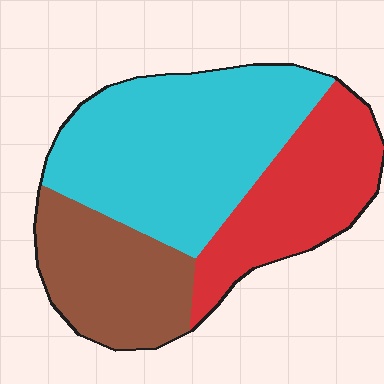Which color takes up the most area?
Cyan, at roughly 45%.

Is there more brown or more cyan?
Cyan.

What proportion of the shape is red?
Red covers about 30% of the shape.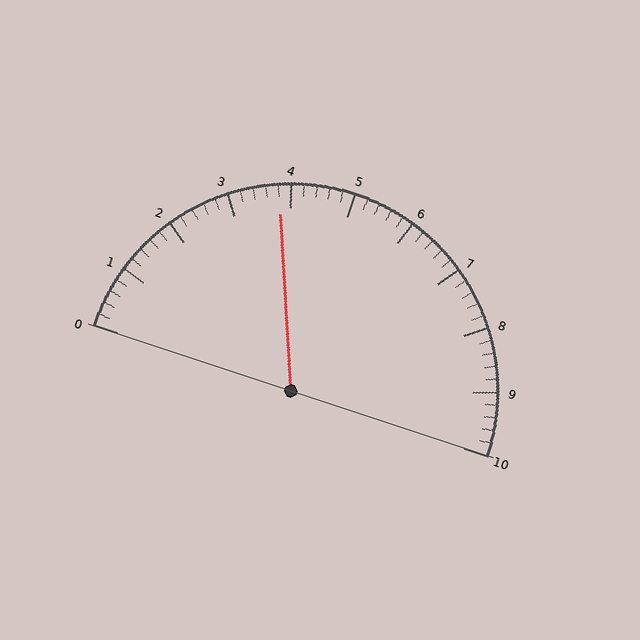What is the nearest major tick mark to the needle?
The nearest major tick mark is 4.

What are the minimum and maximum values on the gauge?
The gauge ranges from 0 to 10.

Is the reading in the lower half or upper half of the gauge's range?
The reading is in the lower half of the range (0 to 10).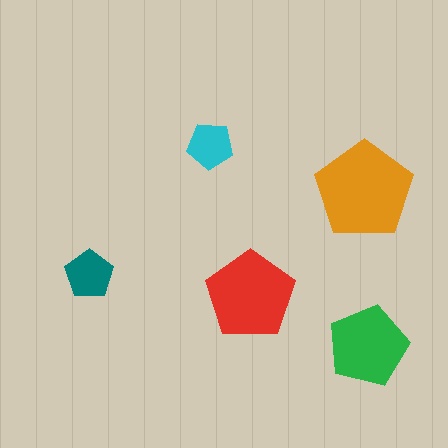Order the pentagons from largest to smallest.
the orange one, the red one, the green one, the teal one, the cyan one.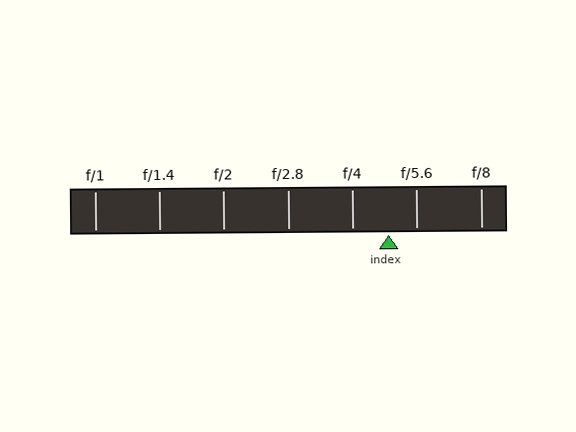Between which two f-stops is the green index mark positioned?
The index mark is between f/4 and f/5.6.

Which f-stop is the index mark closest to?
The index mark is closest to f/5.6.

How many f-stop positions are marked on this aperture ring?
There are 7 f-stop positions marked.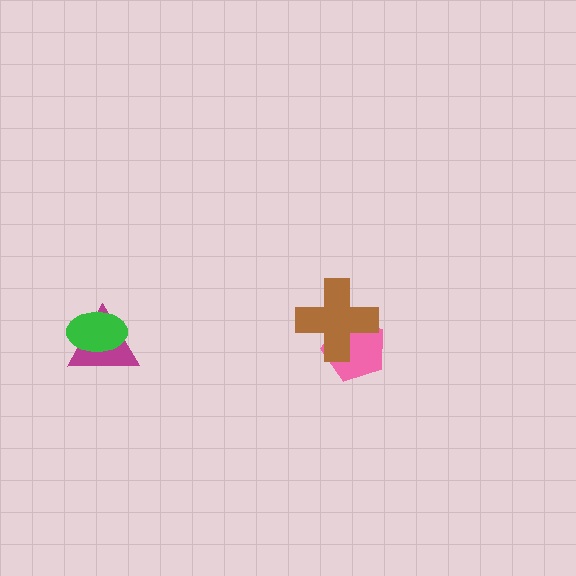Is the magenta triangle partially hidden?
Yes, it is partially covered by another shape.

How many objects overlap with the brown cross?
1 object overlaps with the brown cross.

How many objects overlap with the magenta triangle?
1 object overlaps with the magenta triangle.